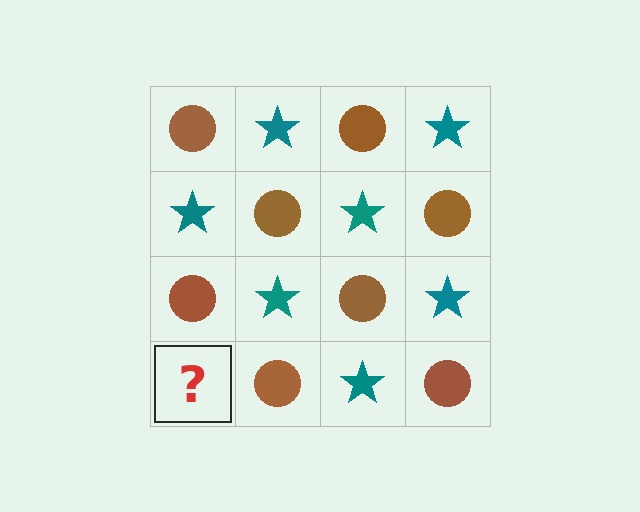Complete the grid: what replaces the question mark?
The question mark should be replaced with a teal star.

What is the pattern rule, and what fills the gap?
The rule is that it alternates brown circle and teal star in a checkerboard pattern. The gap should be filled with a teal star.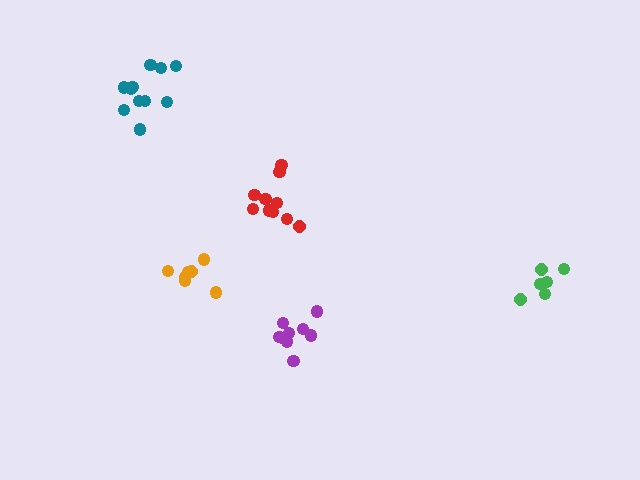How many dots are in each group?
Group 1: 10 dots, Group 2: 11 dots, Group 3: 7 dots, Group 4: 9 dots, Group 5: 6 dots (43 total).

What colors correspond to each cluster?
The clusters are colored: red, teal, orange, purple, green.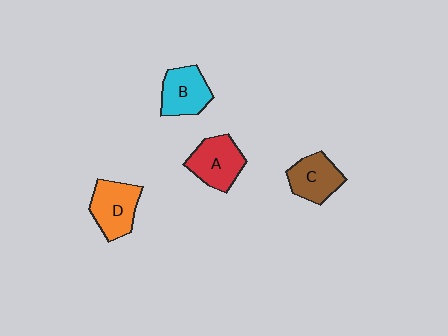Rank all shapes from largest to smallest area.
From largest to smallest: D (orange), A (red), B (cyan), C (brown).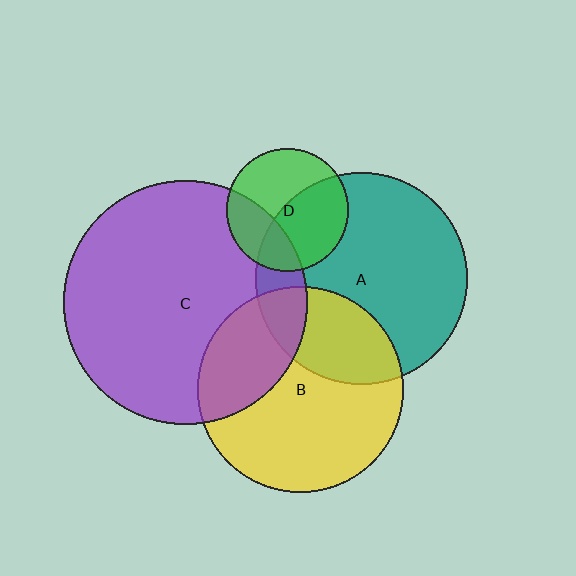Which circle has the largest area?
Circle C (purple).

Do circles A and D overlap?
Yes.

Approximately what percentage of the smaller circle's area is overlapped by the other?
Approximately 50%.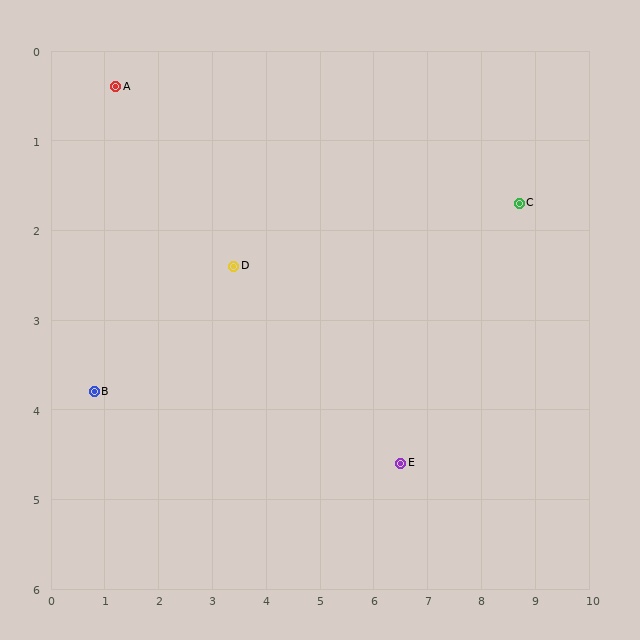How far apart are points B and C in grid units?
Points B and C are about 8.2 grid units apart.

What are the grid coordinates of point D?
Point D is at approximately (3.4, 2.4).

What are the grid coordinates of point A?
Point A is at approximately (1.2, 0.4).